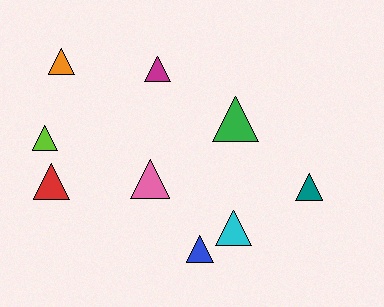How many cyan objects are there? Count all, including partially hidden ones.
There is 1 cyan object.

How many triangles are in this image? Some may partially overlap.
There are 9 triangles.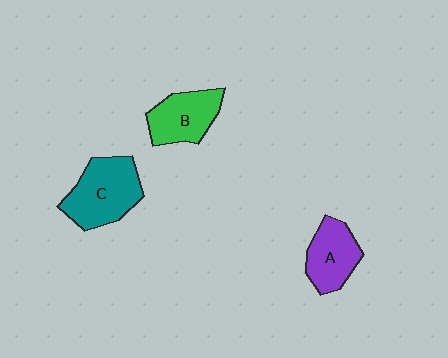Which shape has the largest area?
Shape C (teal).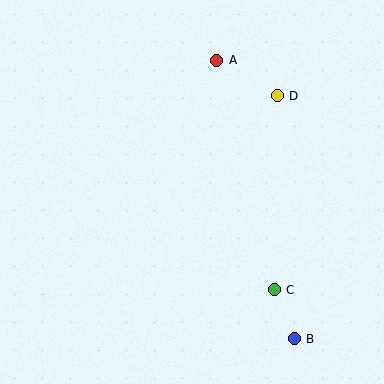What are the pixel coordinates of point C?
Point C is at (274, 290).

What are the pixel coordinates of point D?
Point D is at (277, 96).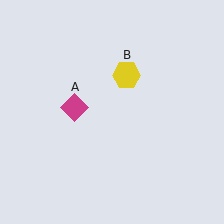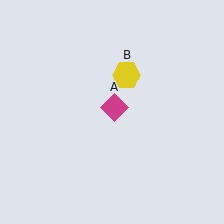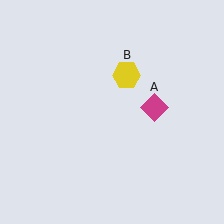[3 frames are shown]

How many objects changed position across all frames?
1 object changed position: magenta diamond (object A).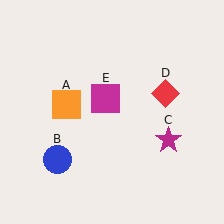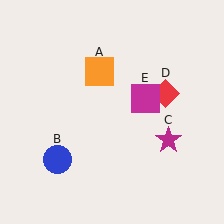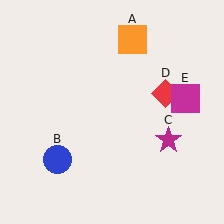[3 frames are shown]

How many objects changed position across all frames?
2 objects changed position: orange square (object A), magenta square (object E).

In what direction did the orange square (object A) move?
The orange square (object A) moved up and to the right.